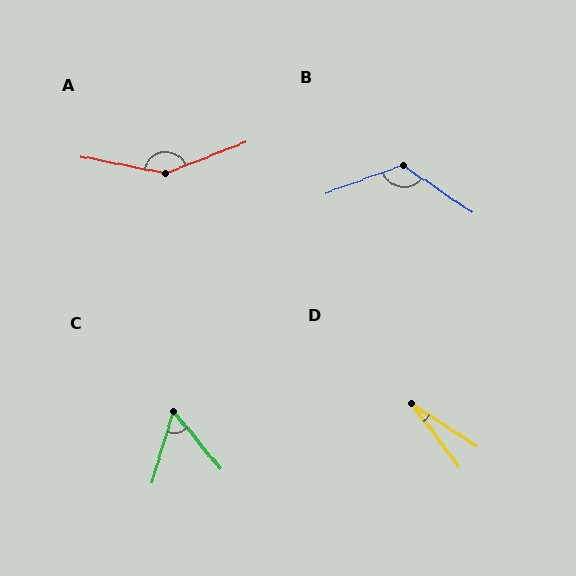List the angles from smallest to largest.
D (20°), C (56°), B (126°), A (148°).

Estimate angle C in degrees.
Approximately 56 degrees.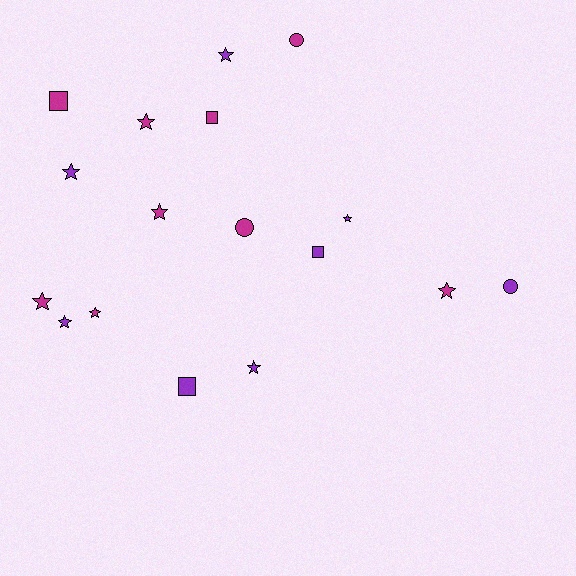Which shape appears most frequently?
Star, with 10 objects.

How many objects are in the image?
There are 17 objects.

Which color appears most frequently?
Magenta, with 9 objects.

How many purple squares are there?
There are 2 purple squares.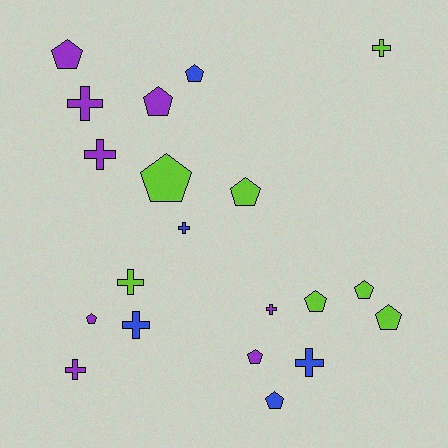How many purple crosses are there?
There are 4 purple crosses.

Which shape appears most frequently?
Pentagon, with 11 objects.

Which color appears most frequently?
Purple, with 8 objects.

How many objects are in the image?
There are 20 objects.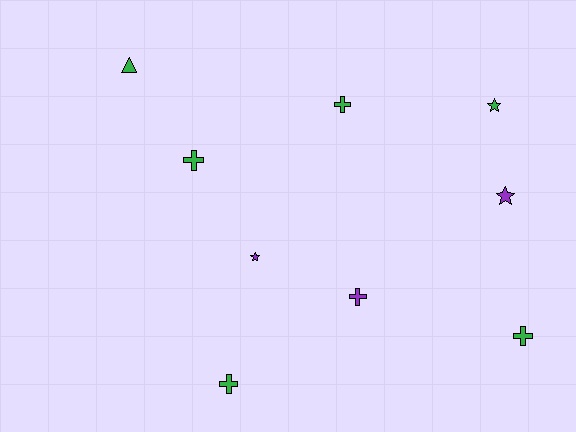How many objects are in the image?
There are 9 objects.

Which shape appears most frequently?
Cross, with 5 objects.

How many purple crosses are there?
There is 1 purple cross.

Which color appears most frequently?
Green, with 6 objects.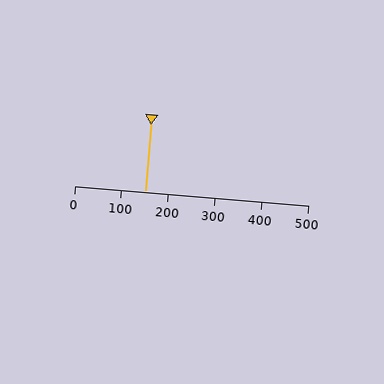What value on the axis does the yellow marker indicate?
The marker indicates approximately 150.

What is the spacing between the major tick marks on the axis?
The major ticks are spaced 100 apart.